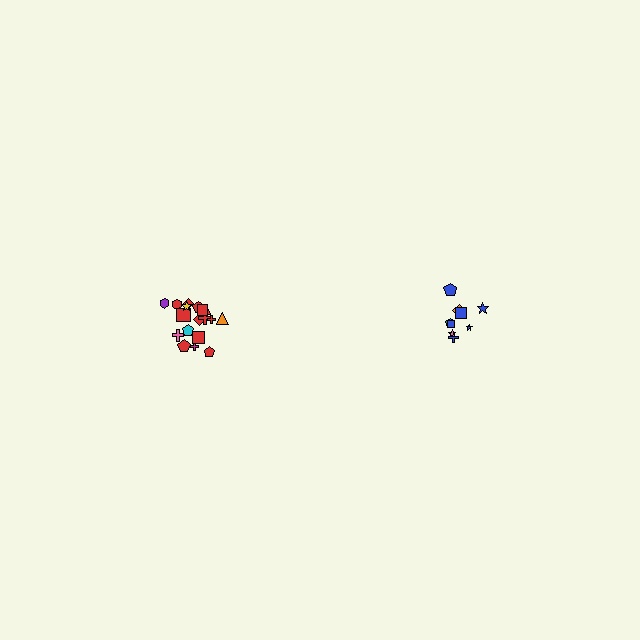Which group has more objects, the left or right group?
The left group.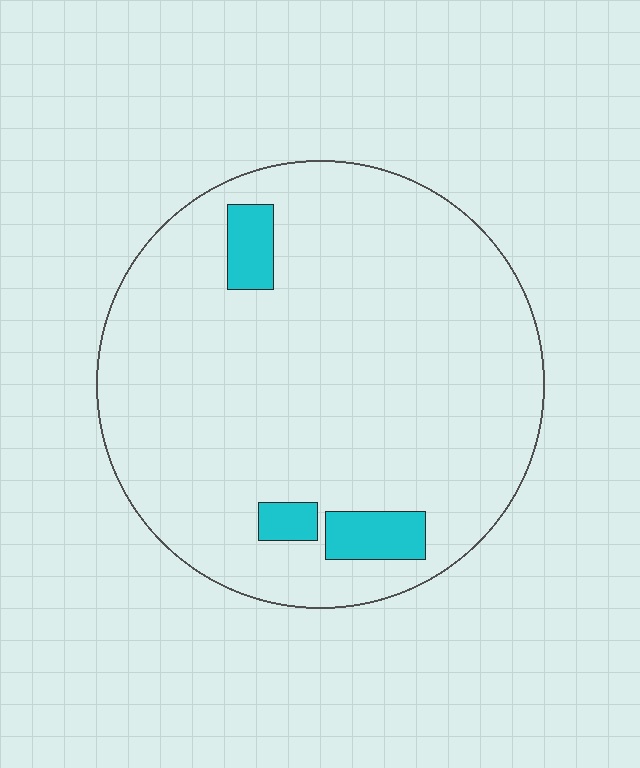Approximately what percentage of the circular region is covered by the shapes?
Approximately 5%.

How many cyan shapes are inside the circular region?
3.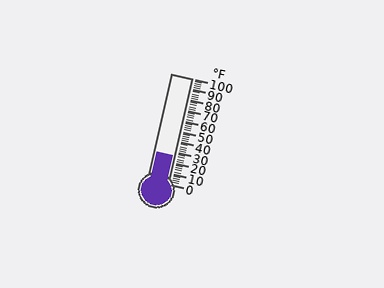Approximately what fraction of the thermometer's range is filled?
The thermometer is filled to approximately 25% of its range.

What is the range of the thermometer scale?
The thermometer scale ranges from 0°F to 100°F.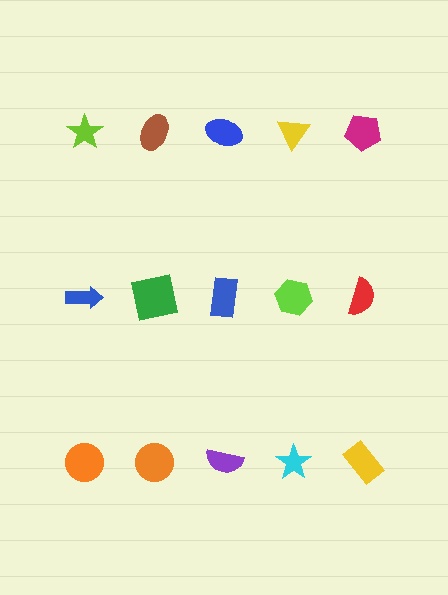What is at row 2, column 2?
A green square.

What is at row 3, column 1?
An orange circle.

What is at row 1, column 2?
A brown ellipse.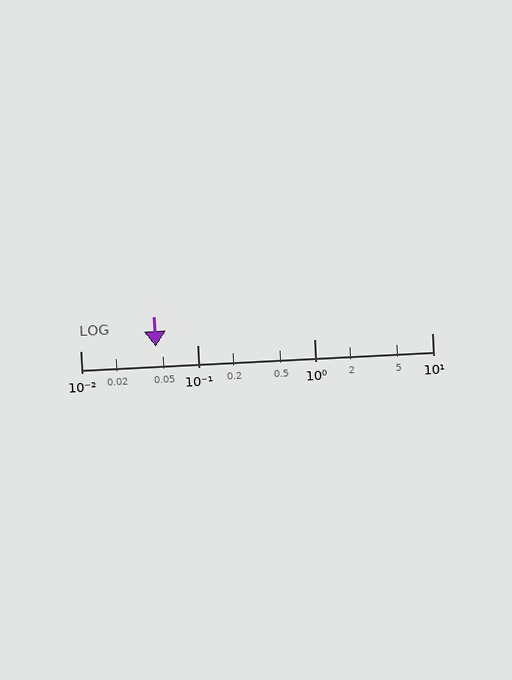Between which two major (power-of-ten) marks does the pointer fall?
The pointer is between 0.01 and 0.1.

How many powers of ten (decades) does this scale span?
The scale spans 3 decades, from 0.01 to 10.